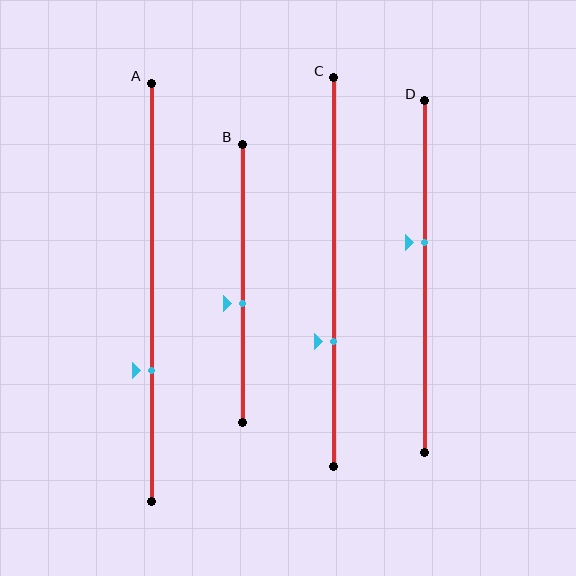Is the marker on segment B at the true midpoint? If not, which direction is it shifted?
No, the marker on segment B is shifted downward by about 7% of the segment length.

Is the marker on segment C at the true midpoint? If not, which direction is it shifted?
No, the marker on segment C is shifted downward by about 18% of the segment length.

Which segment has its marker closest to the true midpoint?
Segment B has its marker closest to the true midpoint.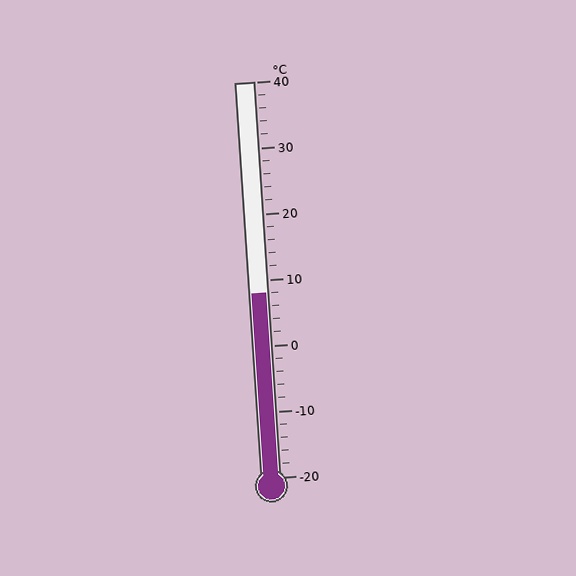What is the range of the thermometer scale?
The thermometer scale ranges from -20°C to 40°C.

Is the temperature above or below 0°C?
The temperature is above 0°C.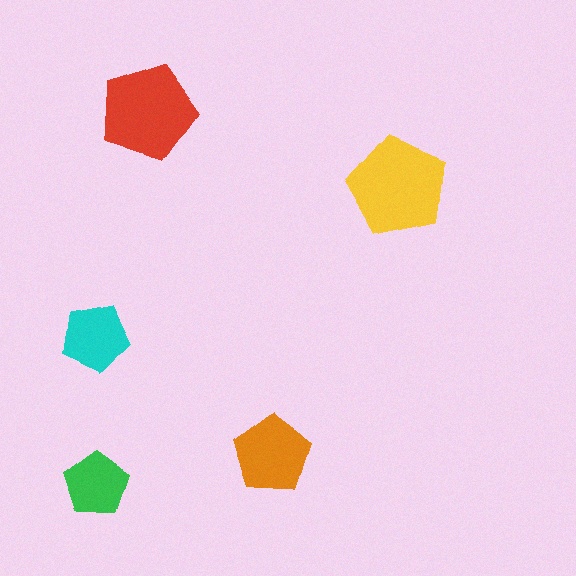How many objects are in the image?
There are 5 objects in the image.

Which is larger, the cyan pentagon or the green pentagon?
The cyan one.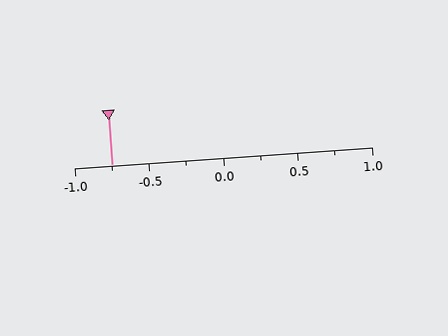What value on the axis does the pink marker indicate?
The marker indicates approximately -0.75.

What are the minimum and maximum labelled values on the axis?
The axis runs from -1.0 to 1.0.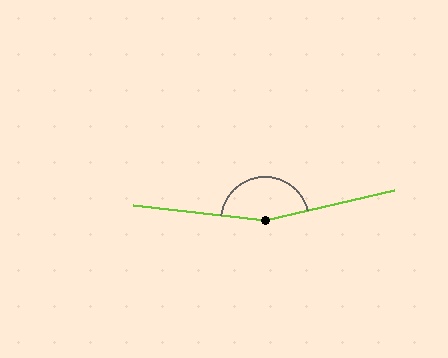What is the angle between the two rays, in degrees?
Approximately 160 degrees.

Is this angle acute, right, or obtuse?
It is obtuse.